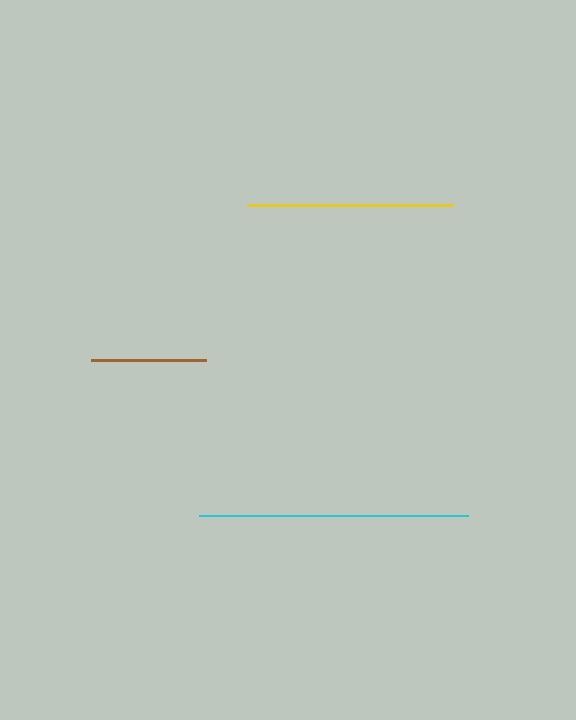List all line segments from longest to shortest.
From longest to shortest: cyan, yellow, brown.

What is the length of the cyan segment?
The cyan segment is approximately 269 pixels long.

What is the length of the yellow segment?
The yellow segment is approximately 206 pixels long.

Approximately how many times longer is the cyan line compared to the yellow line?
The cyan line is approximately 1.3 times the length of the yellow line.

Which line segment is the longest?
The cyan line is the longest at approximately 269 pixels.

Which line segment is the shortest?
The brown line is the shortest at approximately 115 pixels.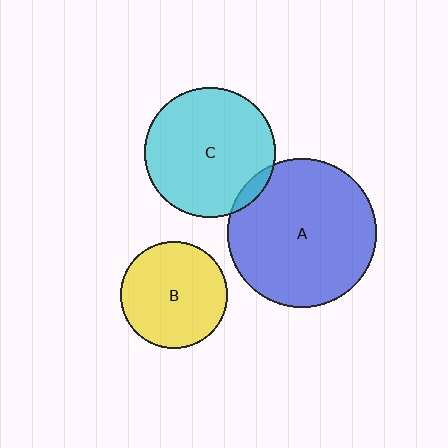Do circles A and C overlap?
Yes.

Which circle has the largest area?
Circle A (blue).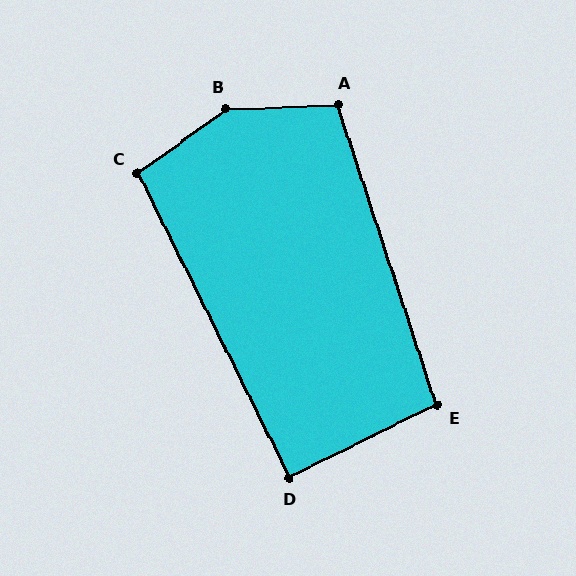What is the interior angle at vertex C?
Approximately 99 degrees (obtuse).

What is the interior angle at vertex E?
Approximately 98 degrees (obtuse).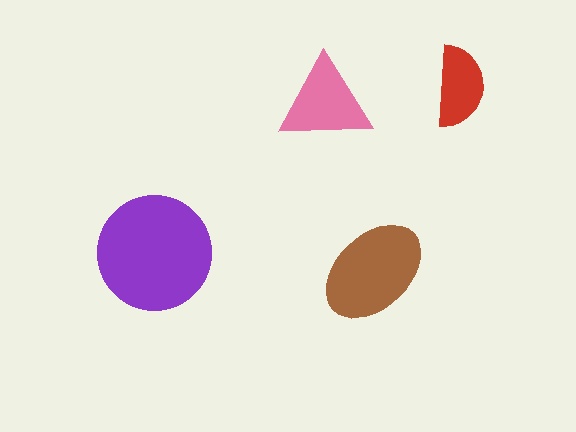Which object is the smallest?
The red semicircle.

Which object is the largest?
The purple circle.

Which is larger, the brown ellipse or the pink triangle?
The brown ellipse.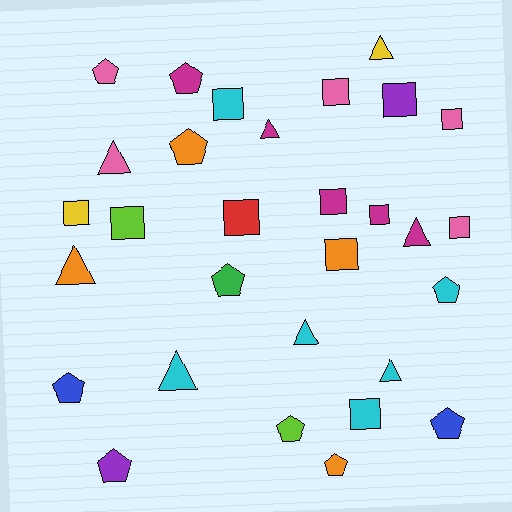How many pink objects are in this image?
There are 5 pink objects.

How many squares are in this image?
There are 12 squares.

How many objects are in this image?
There are 30 objects.